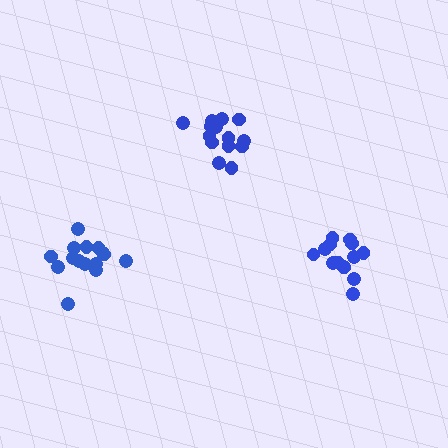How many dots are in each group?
Group 1: 14 dots, Group 2: 15 dots, Group 3: 14 dots (43 total).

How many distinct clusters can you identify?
There are 3 distinct clusters.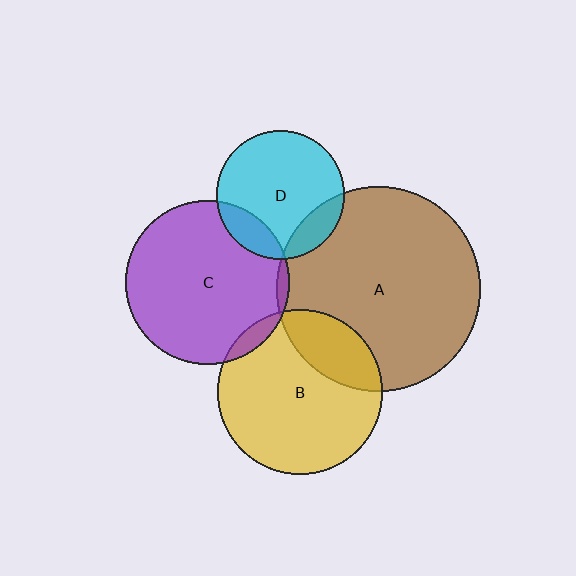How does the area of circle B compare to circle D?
Approximately 1.6 times.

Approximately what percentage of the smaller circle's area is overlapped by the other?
Approximately 5%.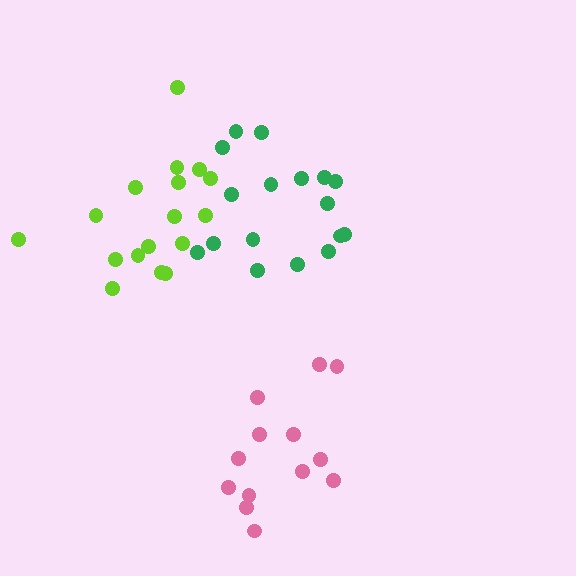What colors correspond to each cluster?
The clusters are colored: lime, green, pink.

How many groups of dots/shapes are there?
There are 3 groups.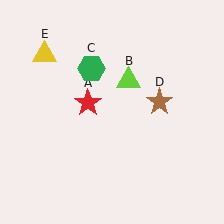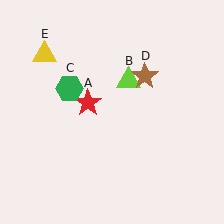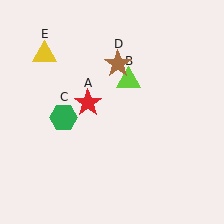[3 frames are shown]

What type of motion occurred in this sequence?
The green hexagon (object C), brown star (object D) rotated counterclockwise around the center of the scene.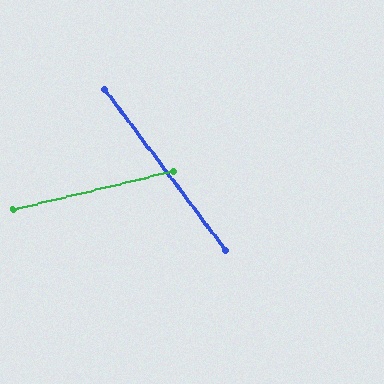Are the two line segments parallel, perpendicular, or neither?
Neither parallel nor perpendicular — they differ by about 67°.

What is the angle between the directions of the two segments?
Approximately 67 degrees.